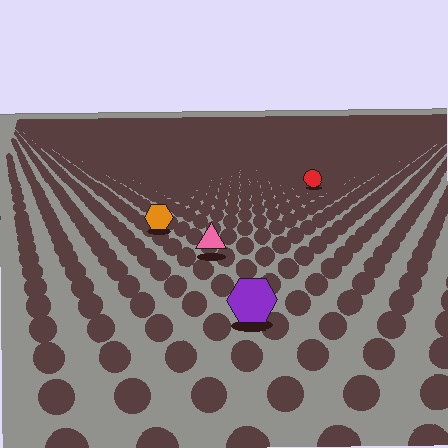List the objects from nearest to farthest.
From nearest to farthest: the purple hexagon, the pink triangle, the orange hexagon, the red circle.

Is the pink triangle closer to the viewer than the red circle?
Yes. The pink triangle is closer — you can tell from the texture gradient: the ground texture is coarser near it.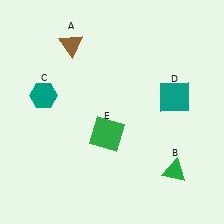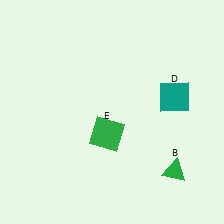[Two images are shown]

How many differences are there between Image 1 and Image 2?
There are 2 differences between the two images.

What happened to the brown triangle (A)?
The brown triangle (A) was removed in Image 2. It was in the top-left area of Image 1.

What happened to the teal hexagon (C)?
The teal hexagon (C) was removed in Image 2. It was in the top-left area of Image 1.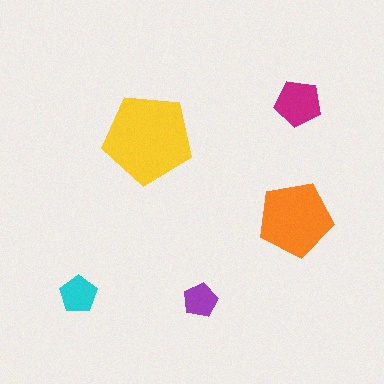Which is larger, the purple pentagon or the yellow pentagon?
The yellow one.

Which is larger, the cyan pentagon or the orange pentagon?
The orange one.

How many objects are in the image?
There are 5 objects in the image.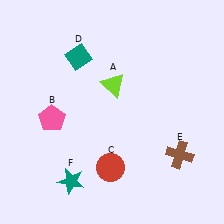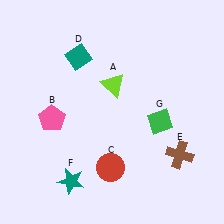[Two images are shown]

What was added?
A green diamond (G) was added in Image 2.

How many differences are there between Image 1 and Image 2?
There is 1 difference between the two images.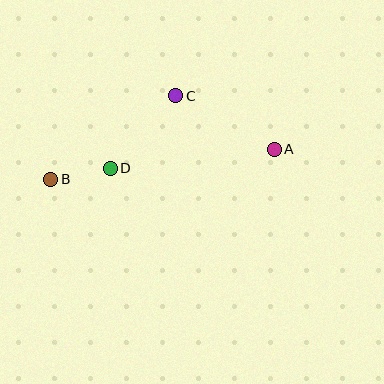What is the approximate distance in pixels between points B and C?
The distance between B and C is approximately 150 pixels.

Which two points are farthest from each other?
Points A and B are farthest from each other.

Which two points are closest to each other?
Points B and D are closest to each other.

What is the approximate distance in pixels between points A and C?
The distance between A and C is approximately 112 pixels.